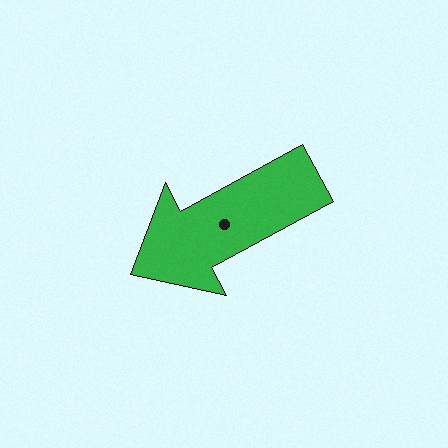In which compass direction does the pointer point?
Southwest.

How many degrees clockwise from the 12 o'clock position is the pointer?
Approximately 242 degrees.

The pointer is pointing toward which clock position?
Roughly 8 o'clock.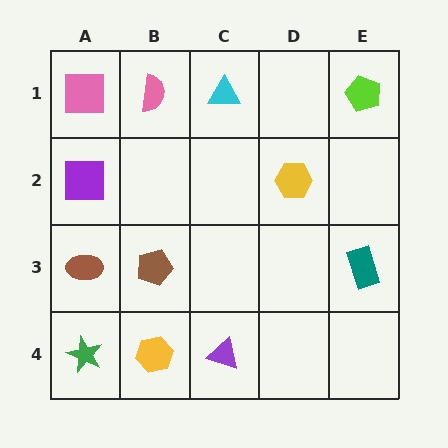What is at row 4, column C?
A purple triangle.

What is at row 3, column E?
A teal rectangle.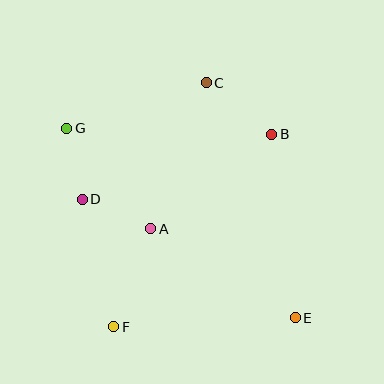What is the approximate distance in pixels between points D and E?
The distance between D and E is approximately 244 pixels.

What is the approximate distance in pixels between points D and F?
The distance between D and F is approximately 131 pixels.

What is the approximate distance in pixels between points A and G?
The distance between A and G is approximately 131 pixels.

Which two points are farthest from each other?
Points E and G are farthest from each other.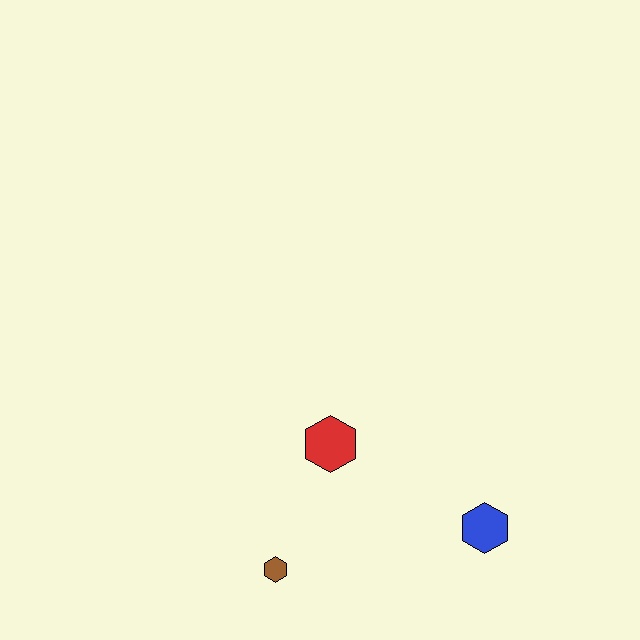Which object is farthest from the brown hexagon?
The blue hexagon is farthest from the brown hexagon.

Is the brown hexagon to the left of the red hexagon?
Yes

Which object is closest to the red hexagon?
The brown hexagon is closest to the red hexagon.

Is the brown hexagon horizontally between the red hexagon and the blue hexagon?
No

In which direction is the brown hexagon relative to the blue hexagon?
The brown hexagon is to the left of the blue hexagon.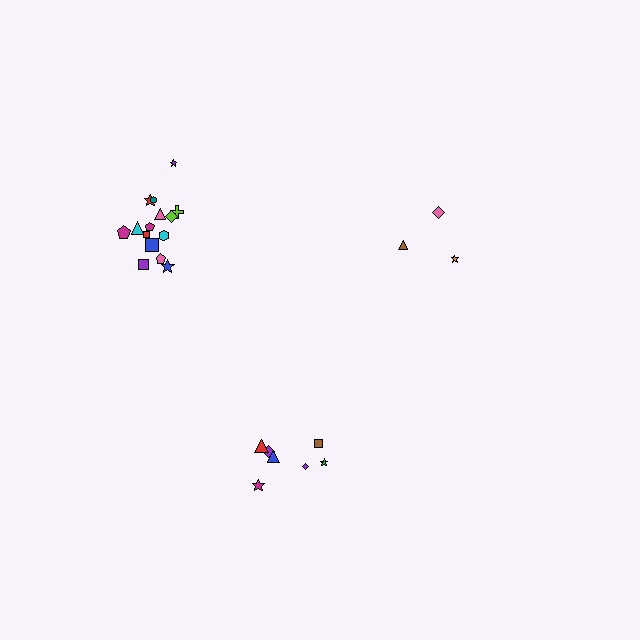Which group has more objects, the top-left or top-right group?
The top-left group.